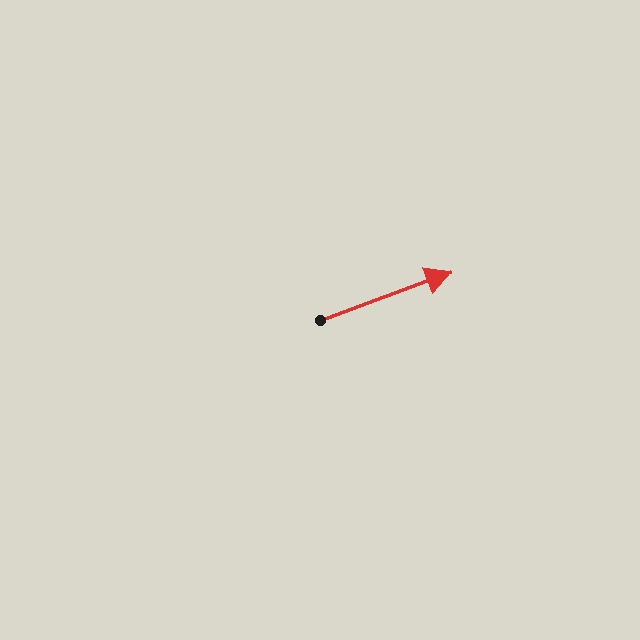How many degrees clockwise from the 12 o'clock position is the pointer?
Approximately 70 degrees.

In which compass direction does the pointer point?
East.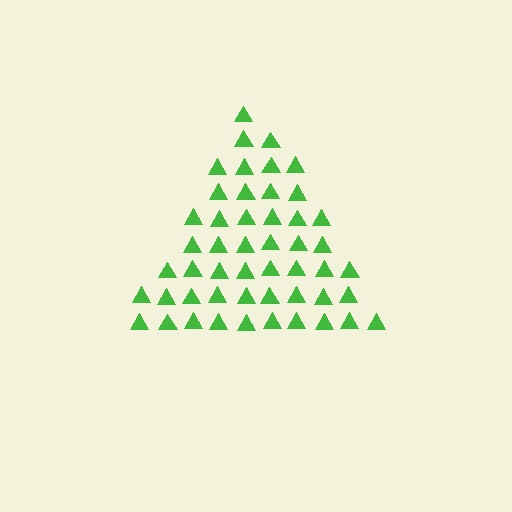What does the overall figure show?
The overall figure shows a triangle.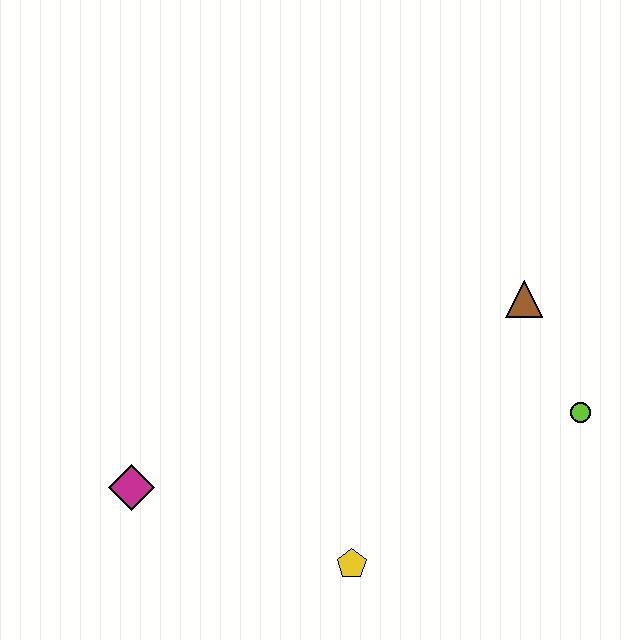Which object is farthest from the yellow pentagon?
The brown triangle is farthest from the yellow pentagon.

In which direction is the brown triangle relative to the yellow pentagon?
The brown triangle is above the yellow pentagon.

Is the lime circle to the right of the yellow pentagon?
Yes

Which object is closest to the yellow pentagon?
The magenta diamond is closest to the yellow pentagon.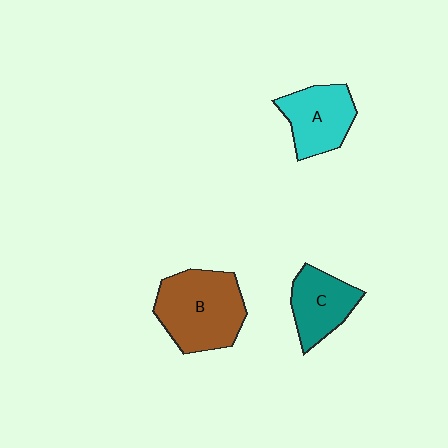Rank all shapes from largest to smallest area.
From largest to smallest: B (brown), A (cyan), C (teal).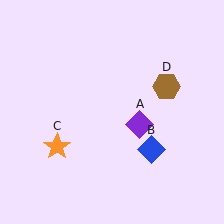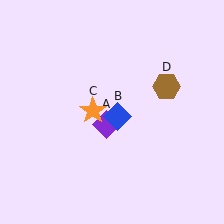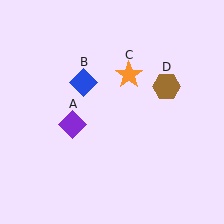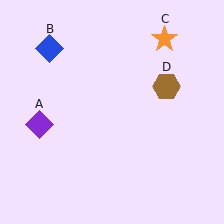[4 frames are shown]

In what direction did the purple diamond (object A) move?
The purple diamond (object A) moved left.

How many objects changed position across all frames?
3 objects changed position: purple diamond (object A), blue diamond (object B), orange star (object C).